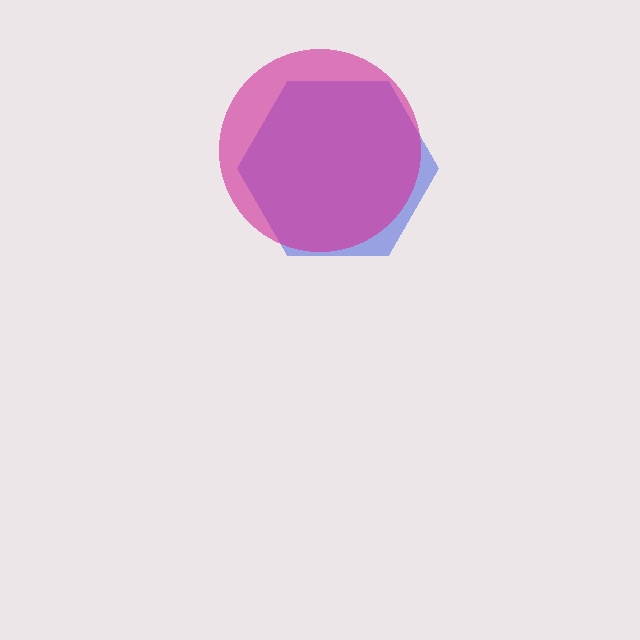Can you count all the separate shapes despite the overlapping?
Yes, there are 2 separate shapes.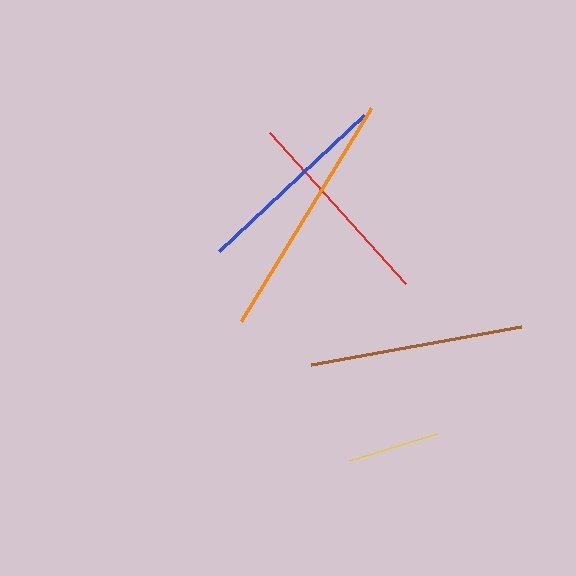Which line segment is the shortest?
The yellow line is the shortest at approximately 91 pixels.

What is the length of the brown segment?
The brown segment is approximately 214 pixels long.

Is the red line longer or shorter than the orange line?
The orange line is longer than the red line.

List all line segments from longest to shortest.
From longest to shortest: orange, brown, red, blue, yellow.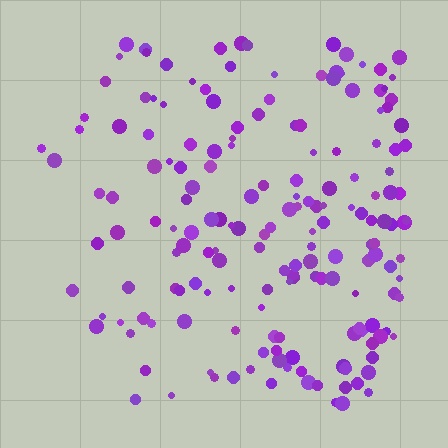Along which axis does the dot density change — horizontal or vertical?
Horizontal.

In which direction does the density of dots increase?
From left to right, with the right side densest.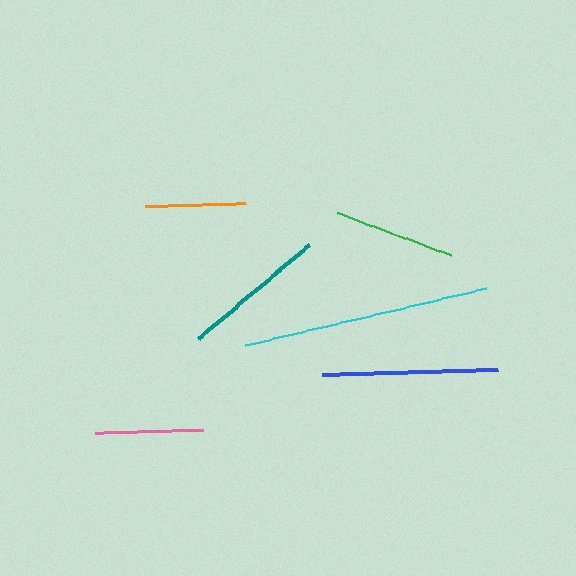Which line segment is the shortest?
The orange line is the shortest at approximately 101 pixels.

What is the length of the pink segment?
The pink segment is approximately 108 pixels long.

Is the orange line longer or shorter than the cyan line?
The cyan line is longer than the orange line.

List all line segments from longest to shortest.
From longest to shortest: cyan, blue, teal, green, pink, orange.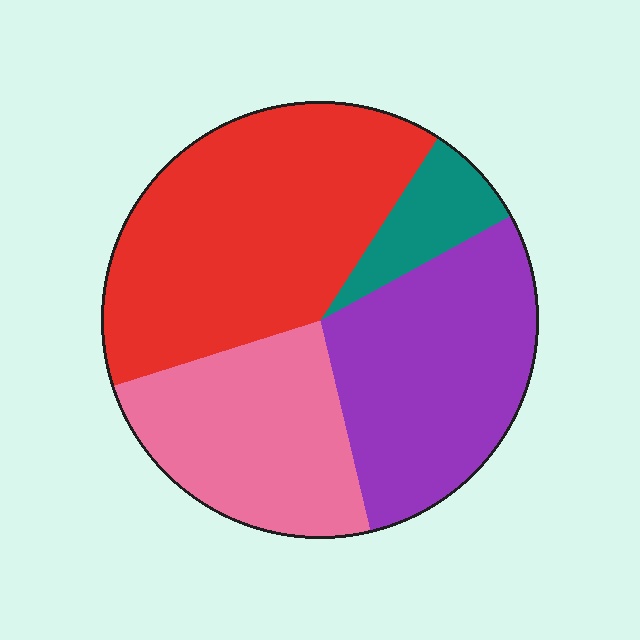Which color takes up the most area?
Red, at roughly 40%.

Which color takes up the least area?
Teal, at roughly 10%.